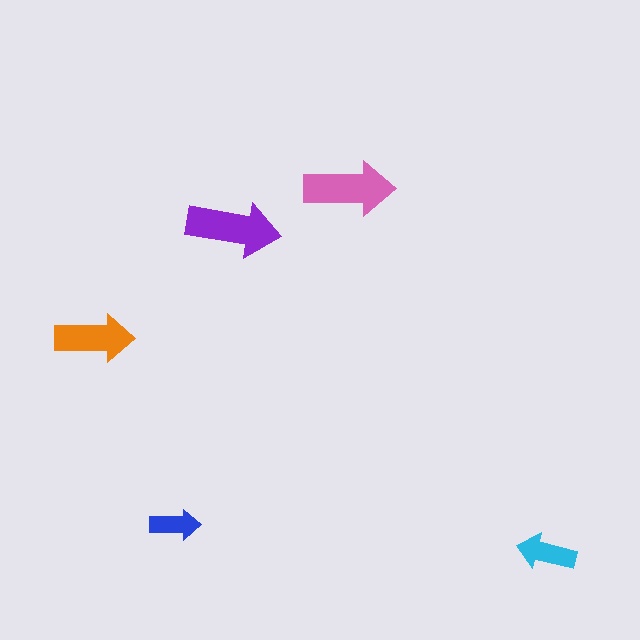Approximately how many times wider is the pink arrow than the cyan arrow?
About 1.5 times wider.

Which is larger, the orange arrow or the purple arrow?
The purple one.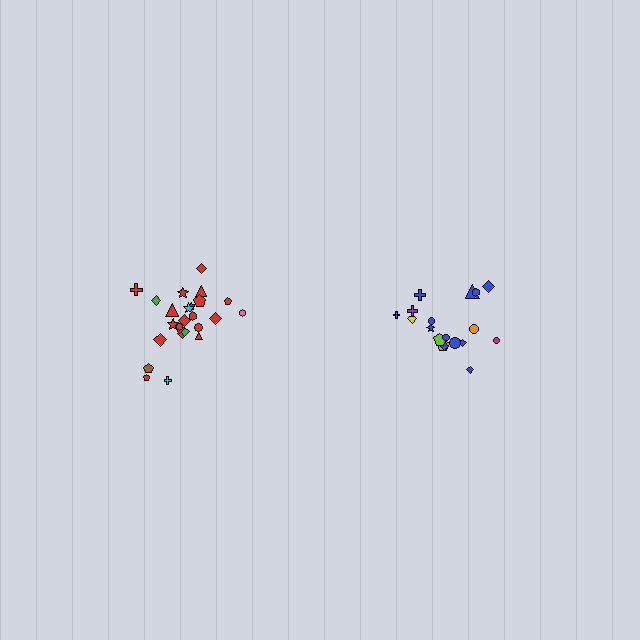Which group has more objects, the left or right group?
The left group.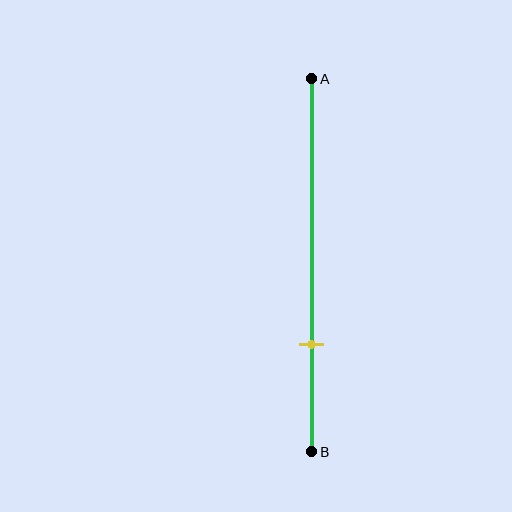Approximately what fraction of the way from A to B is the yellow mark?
The yellow mark is approximately 70% of the way from A to B.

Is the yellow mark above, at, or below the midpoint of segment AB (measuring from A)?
The yellow mark is below the midpoint of segment AB.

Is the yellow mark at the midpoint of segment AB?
No, the mark is at about 70% from A, not at the 50% midpoint.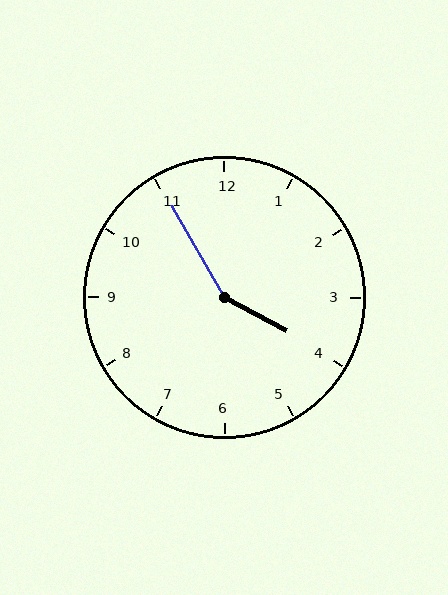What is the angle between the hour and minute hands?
Approximately 148 degrees.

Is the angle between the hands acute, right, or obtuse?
It is obtuse.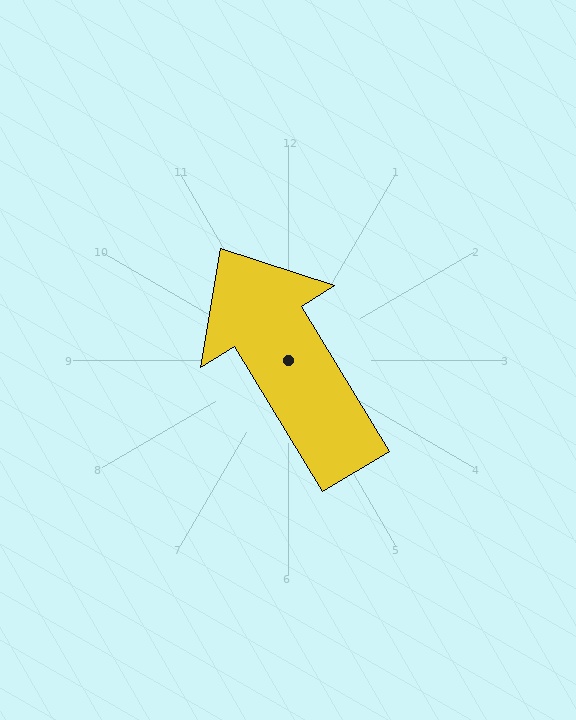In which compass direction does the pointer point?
Northwest.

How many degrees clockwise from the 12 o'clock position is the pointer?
Approximately 329 degrees.